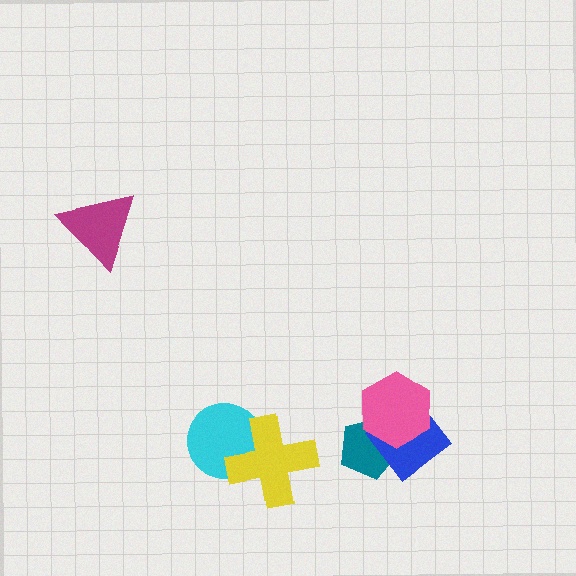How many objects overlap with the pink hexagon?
2 objects overlap with the pink hexagon.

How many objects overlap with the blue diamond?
2 objects overlap with the blue diamond.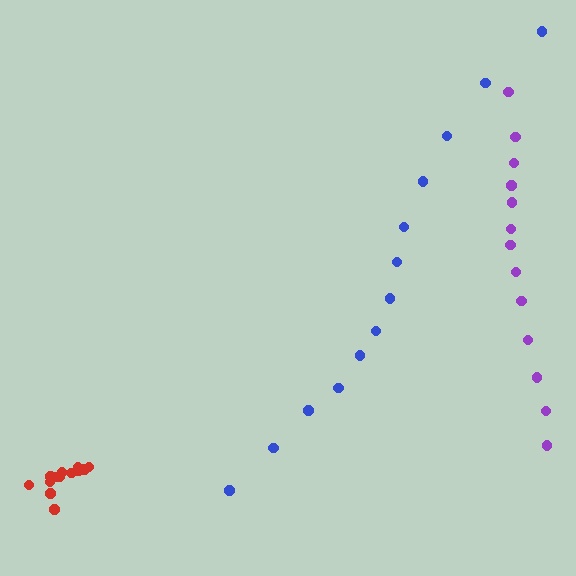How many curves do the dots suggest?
There are 3 distinct paths.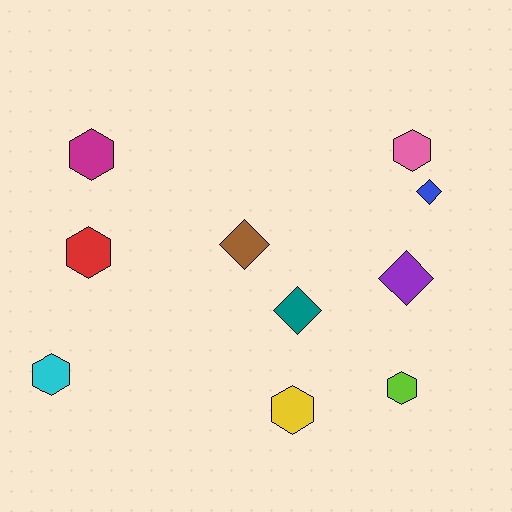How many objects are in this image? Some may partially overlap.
There are 10 objects.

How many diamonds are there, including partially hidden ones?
There are 4 diamonds.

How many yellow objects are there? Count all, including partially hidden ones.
There is 1 yellow object.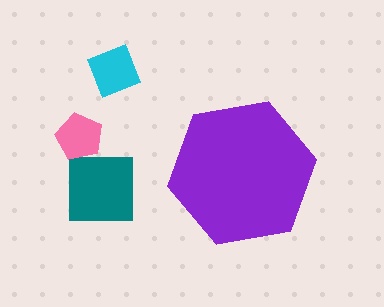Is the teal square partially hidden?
No, the teal square is fully visible.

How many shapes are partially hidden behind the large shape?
0 shapes are partially hidden.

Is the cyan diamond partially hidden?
No, the cyan diamond is fully visible.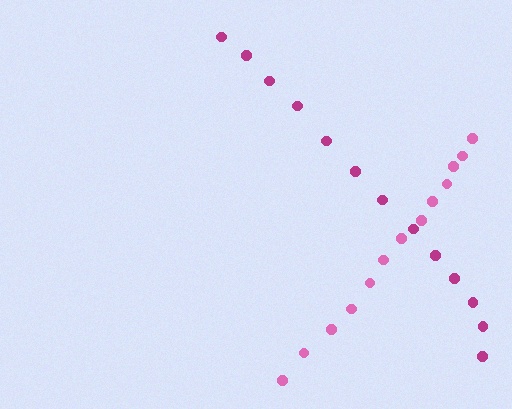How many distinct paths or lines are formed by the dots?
There are 2 distinct paths.